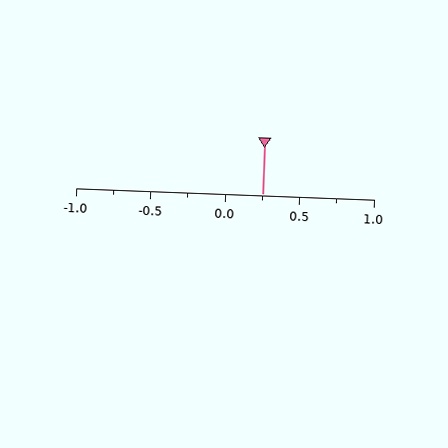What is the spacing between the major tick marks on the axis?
The major ticks are spaced 0.5 apart.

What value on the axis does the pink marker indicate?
The marker indicates approximately 0.25.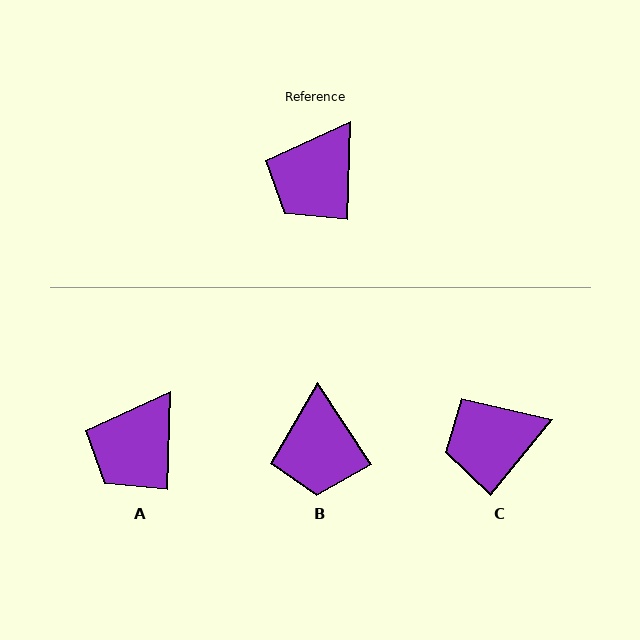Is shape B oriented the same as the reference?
No, it is off by about 35 degrees.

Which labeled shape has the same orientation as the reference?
A.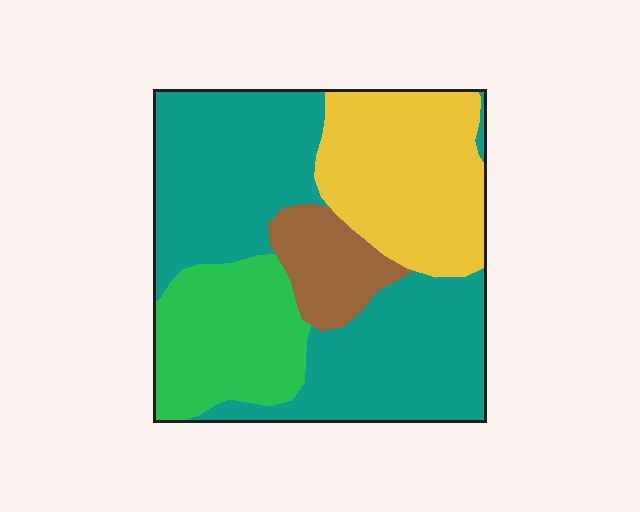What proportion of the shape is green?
Green takes up between a sixth and a third of the shape.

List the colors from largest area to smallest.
From largest to smallest: teal, yellow, green, brown.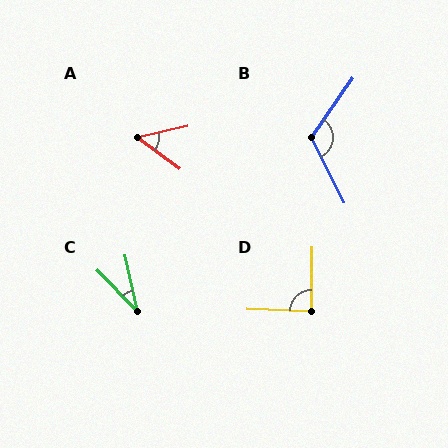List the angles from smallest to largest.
C (32°), A (50°), D (88°), B (118°).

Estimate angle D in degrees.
Approximately 88 degrees.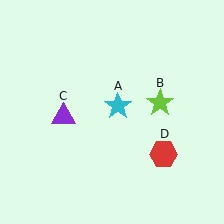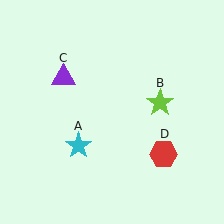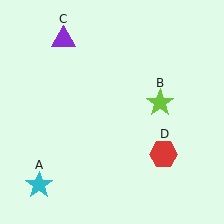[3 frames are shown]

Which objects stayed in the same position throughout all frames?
Lime star (object B) and red hexagon (object D) remained stationary.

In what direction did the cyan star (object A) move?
The cyan star (object A) moved down and to the left.